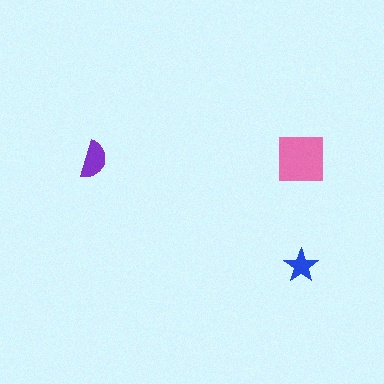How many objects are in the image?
There are 3 objects in the image.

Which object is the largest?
The pink square.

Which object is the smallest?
The blue star.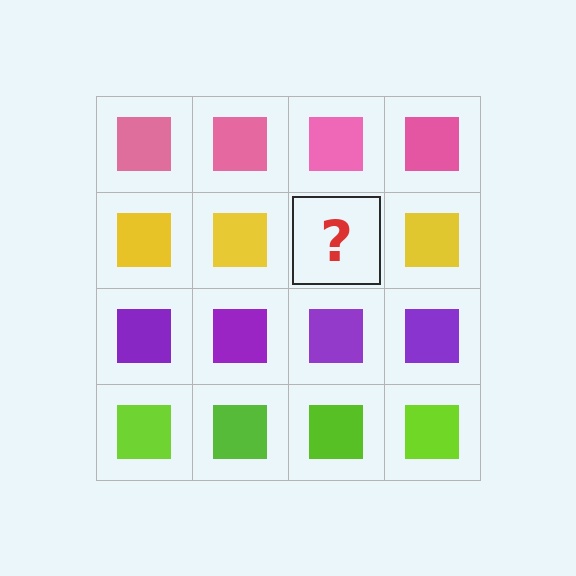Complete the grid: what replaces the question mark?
The question mark should be replaced with a yellow square.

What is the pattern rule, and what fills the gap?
The rule is that each row has a consistent color. The gap should be filled with a yellow square.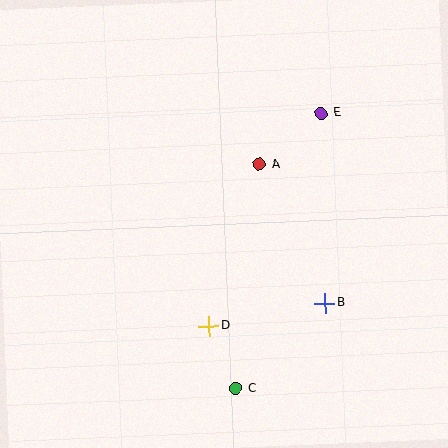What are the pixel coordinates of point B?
Point B is at (325, 303).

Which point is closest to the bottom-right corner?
Point B is closest to the bottom-right corner.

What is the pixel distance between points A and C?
The distance between A and C is 226 pixels.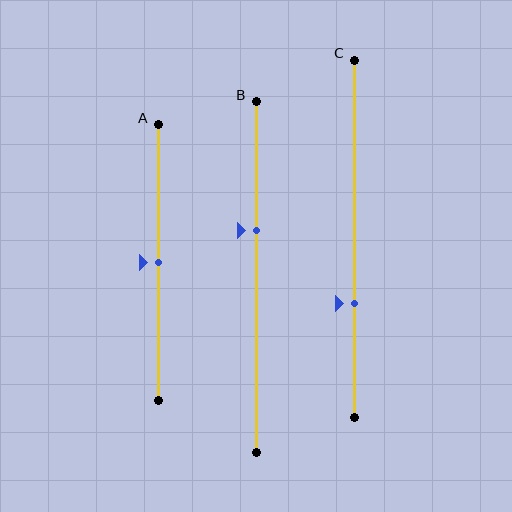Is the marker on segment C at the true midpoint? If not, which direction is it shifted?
No, the marker on segment C is shifted downward by about 18% of the segment length.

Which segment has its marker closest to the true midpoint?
Segment A has its marker closest to the true midpoint.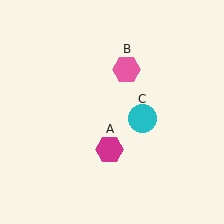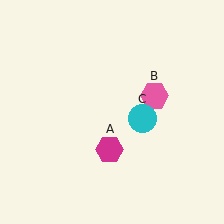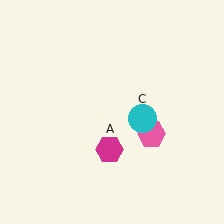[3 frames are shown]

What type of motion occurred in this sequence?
The pink hexagon (object B) rotated clockwise around the center of the scene.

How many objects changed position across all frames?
1 object changed position: pink hexagon (object B).